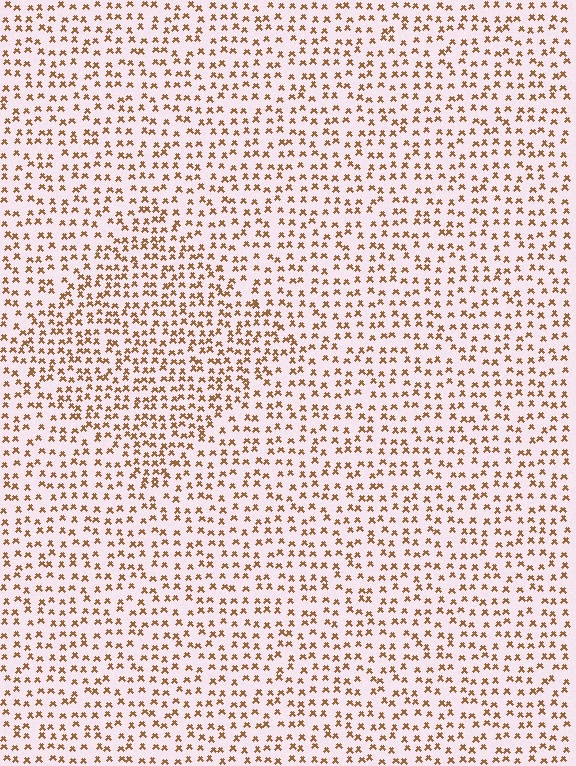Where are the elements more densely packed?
The elements are more densely packed inside the diamond boundary.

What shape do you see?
I see a diamond.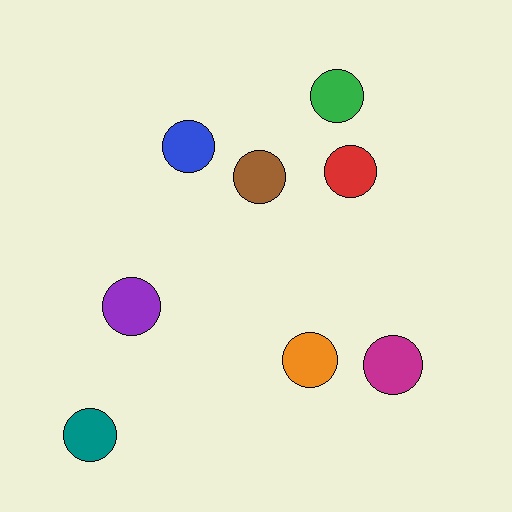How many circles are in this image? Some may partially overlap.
There are 8 circles.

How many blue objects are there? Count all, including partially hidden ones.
There is 1 blue object.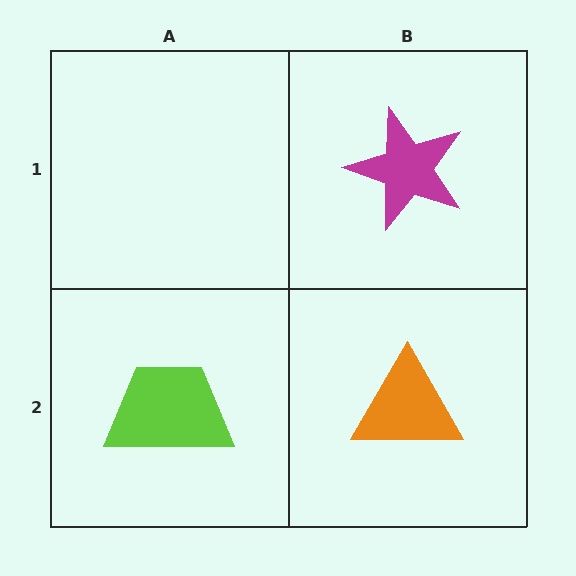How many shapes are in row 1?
1 shape.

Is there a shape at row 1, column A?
No, that cell is empty.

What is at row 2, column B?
An orange triangle.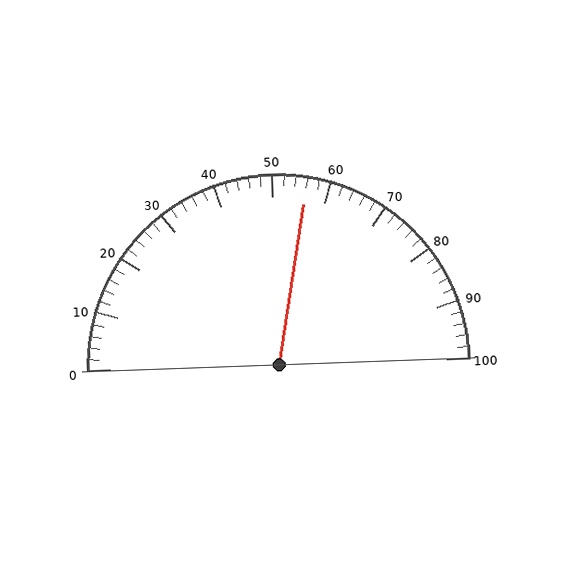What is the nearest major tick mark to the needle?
The nearest major tick mark is 60.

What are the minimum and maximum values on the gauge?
The gauge ranges from 0 to 100.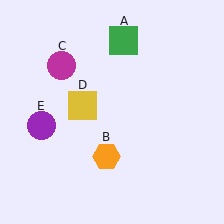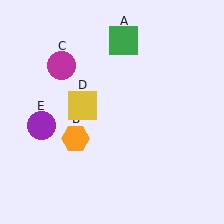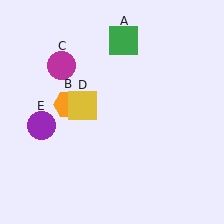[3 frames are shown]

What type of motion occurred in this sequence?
The orange hexagon (object B) rotated clockwise around the center of the scene.